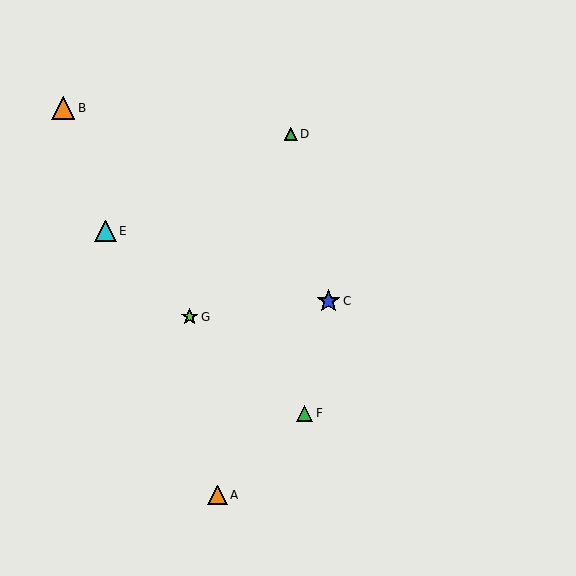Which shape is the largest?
The blue star (labeled C) is the largest.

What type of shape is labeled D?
Shape D is a green triangle.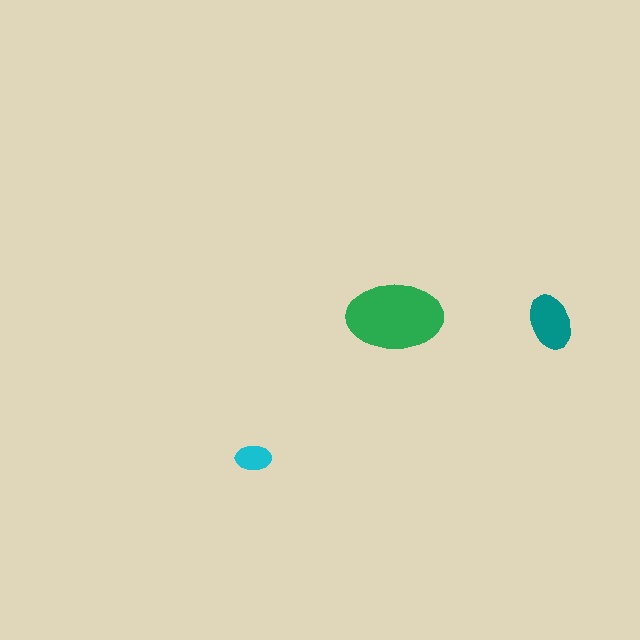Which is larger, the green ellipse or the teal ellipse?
The green one.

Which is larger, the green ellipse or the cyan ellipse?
The green one.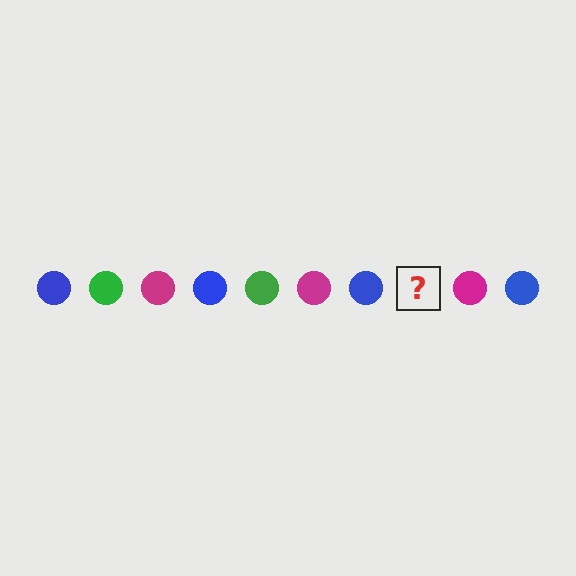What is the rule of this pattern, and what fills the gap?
The rule is that the pattern cycles through blue, green, magenta circles. The gap should be filled with a green circle.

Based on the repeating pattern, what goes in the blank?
The blank should be a green circle.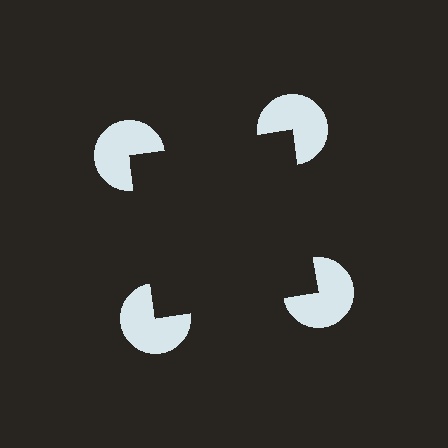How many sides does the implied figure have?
4 sides.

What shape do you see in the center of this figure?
An illusory square — its edges are inferred from the aligned wedge cuts in the pac-man discs, not physically drawn.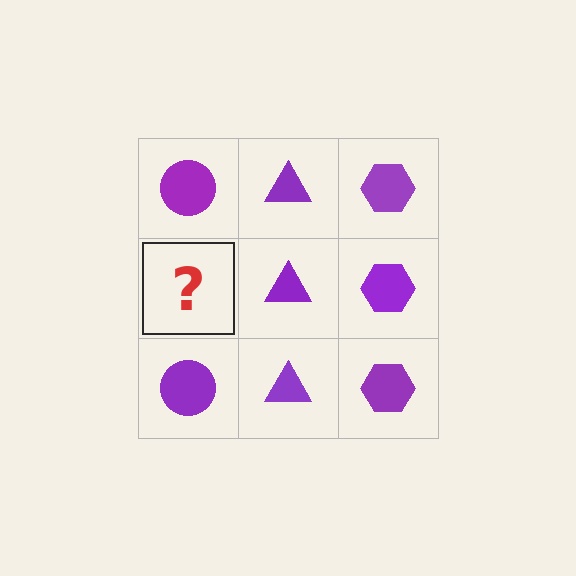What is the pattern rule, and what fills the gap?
The rule is that each column has a consistent shape. The gap should be filled with a purple circle.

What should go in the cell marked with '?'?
The missing cell should contain a purple circle.